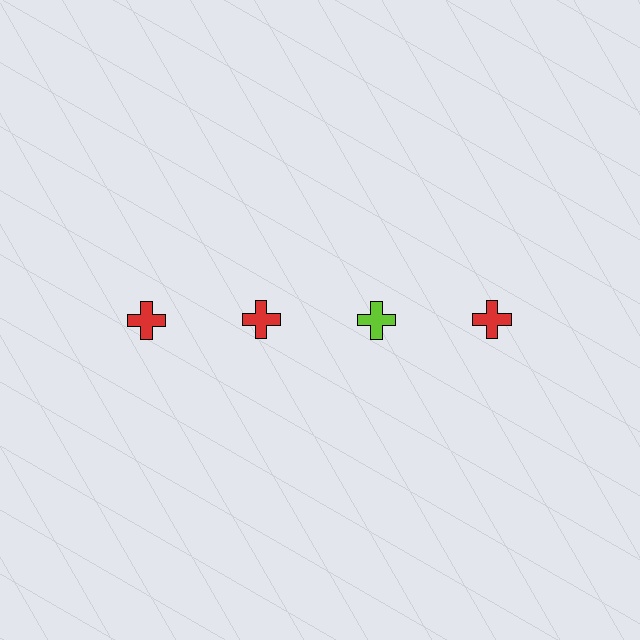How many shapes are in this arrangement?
There are 4 shapes arranged in a grid pattern.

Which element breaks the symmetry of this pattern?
The lime cross in the top row, center column breaks the symmetry. All other shapes are red crosses.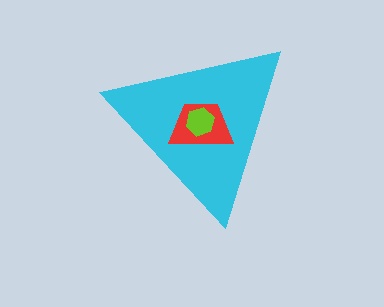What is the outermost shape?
The cyan triangle.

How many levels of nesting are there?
3.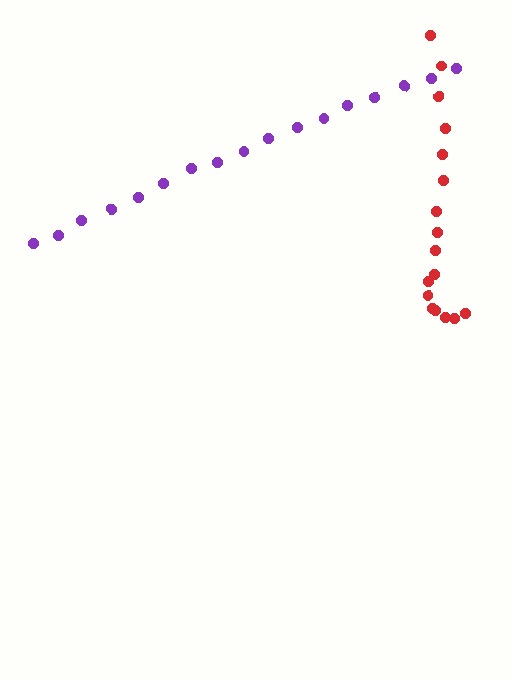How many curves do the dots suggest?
There are 2 distinct paths.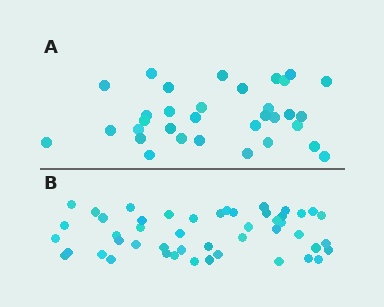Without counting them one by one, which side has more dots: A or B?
Region B (the bottom region) has more dots.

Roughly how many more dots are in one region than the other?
Region B has approximately 15 more dots than region A.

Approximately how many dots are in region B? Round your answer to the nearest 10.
About 50 dots. (The exact count is 48, which rounds to 50.)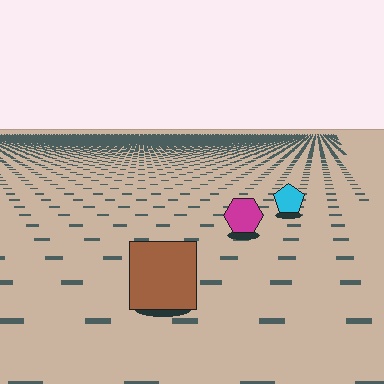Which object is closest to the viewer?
The brown square is closest. The texture marks near it are larger and more spread out.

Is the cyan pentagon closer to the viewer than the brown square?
No. The brown square is closer — you can tell from the texture gradient: the ground texture is coarser near it.